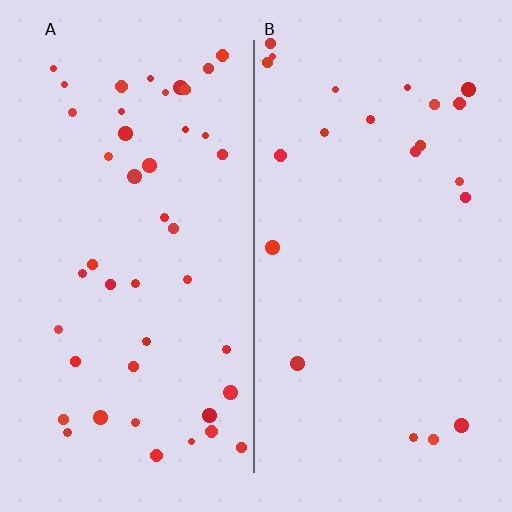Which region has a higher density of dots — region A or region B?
A (the left).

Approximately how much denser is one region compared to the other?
Approximately 2.0× — region A over region B.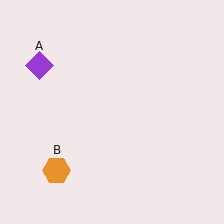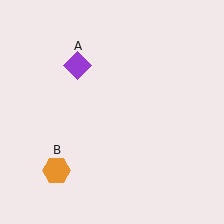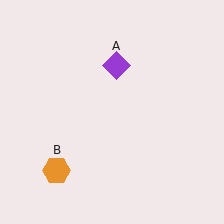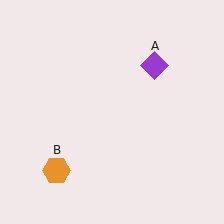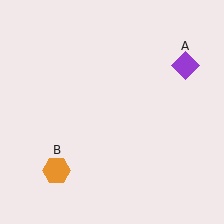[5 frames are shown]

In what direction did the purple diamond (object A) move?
The purple diamond (object A) moved right.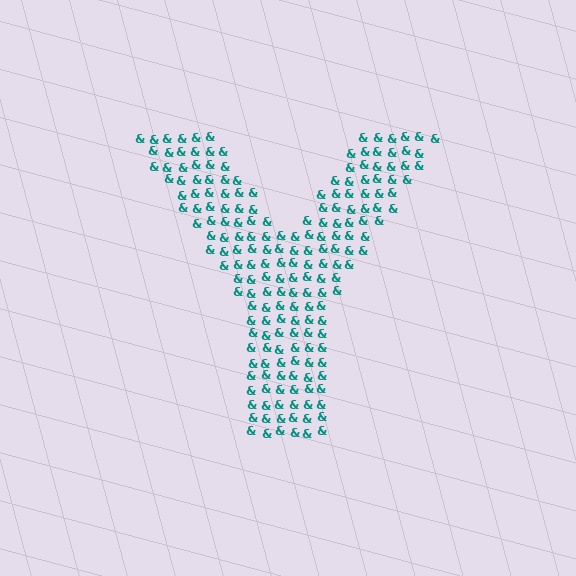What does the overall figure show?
The overall figure shows the letter Y.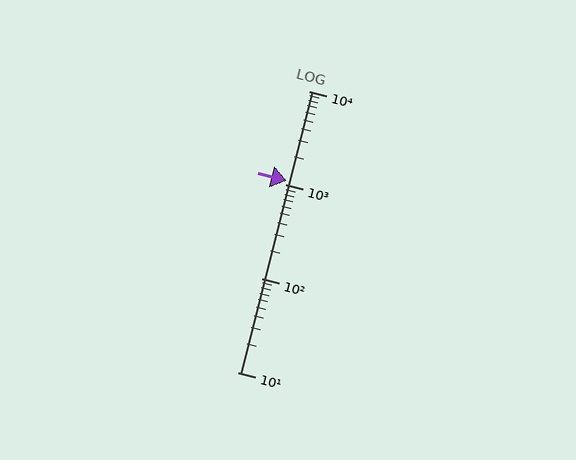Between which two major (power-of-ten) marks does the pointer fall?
The pointer is between 1000 and 10000.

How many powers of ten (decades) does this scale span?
The scale spans 3 decades, from 10 to 10000.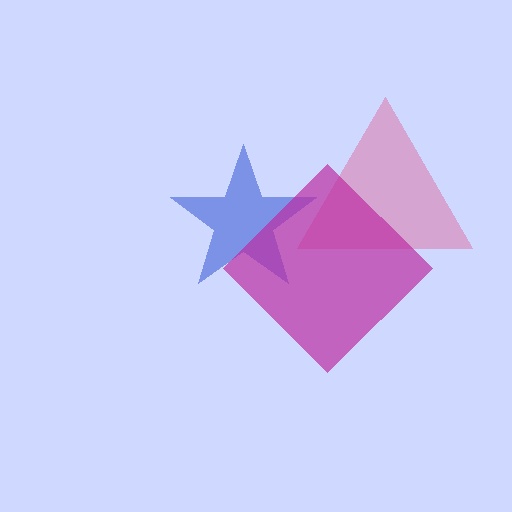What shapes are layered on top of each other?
The layered shapes are: a pink triangle, a blue star, a magenta diamond.